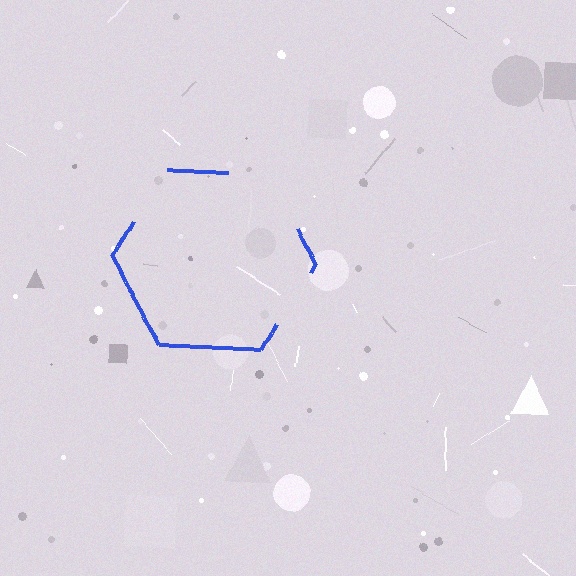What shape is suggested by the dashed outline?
The dashed outline suggests a hexagon.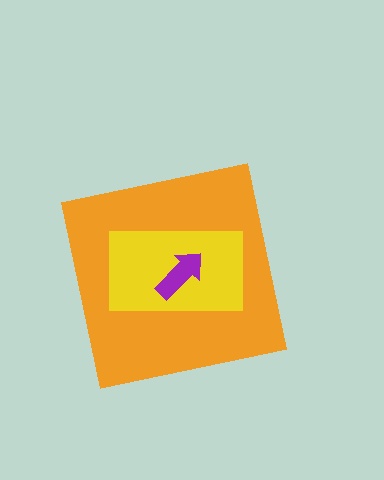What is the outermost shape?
The orange square.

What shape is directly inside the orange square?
The yellow rectangle.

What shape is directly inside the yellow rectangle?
The purple arrow.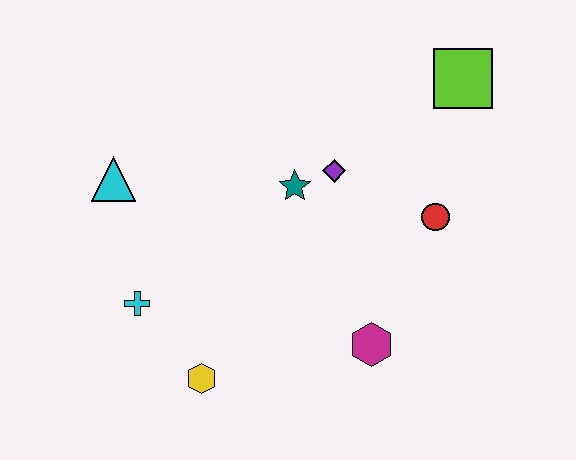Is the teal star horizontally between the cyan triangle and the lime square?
Yes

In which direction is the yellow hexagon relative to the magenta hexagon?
The yellow hexagon is to the left of the magenta hexagon.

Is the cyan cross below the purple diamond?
Yes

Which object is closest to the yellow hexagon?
The cyan cross is closest to the yellow hexagon.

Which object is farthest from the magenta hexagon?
The cyan triangle is farthest from the magenta hexagon.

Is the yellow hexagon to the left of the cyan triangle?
No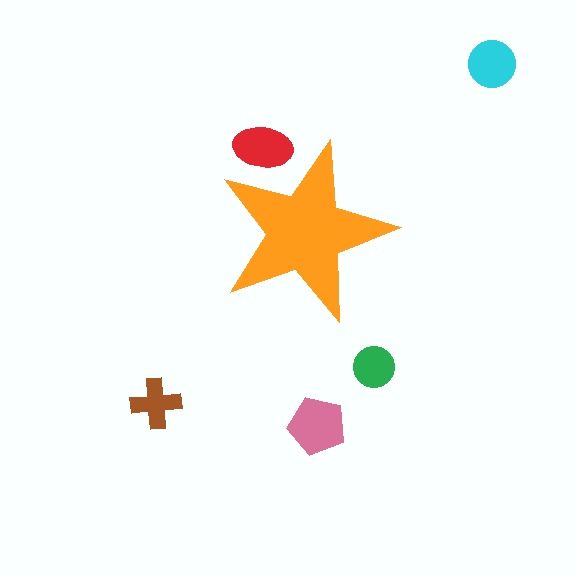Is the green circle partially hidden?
No, the green circle is fully visible.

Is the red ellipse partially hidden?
Yes, the red ellipse is partially hidden behind the orange star.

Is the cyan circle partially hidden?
No, the cyan circle is fully visible.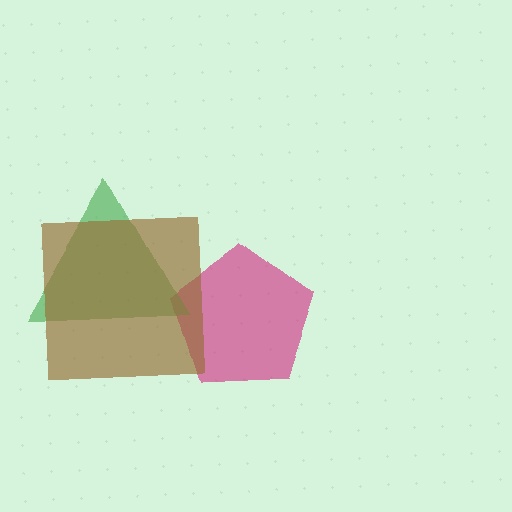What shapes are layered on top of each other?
The layered shapes are: a magenta pentagon, a green triangle, a brown square.